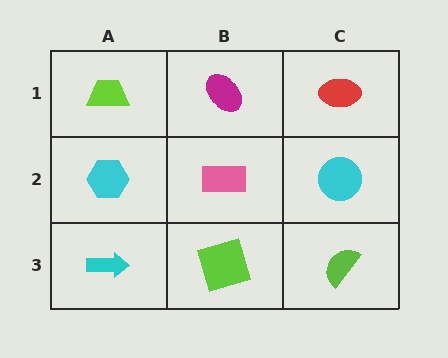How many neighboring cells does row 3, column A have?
2.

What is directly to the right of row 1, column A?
A magenta ellipse.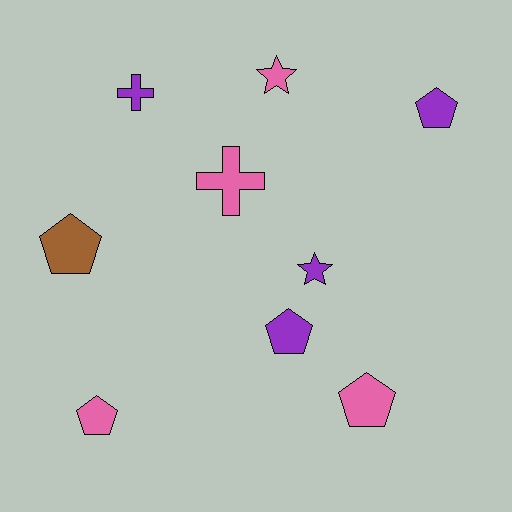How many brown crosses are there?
There are no brown crosses.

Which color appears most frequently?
Purple, with 4 objects.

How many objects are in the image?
There are 9 objects.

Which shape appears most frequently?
Pentagon, with 5 objects.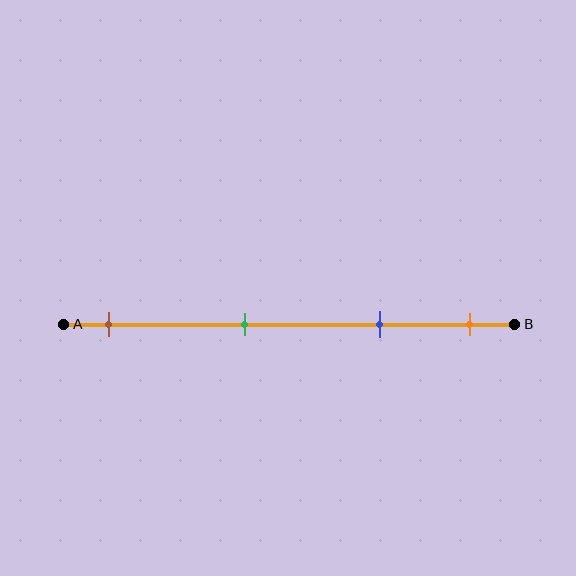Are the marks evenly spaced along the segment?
No, the marks are not evenly spaced.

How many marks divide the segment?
There are 4 marks dividing the segment.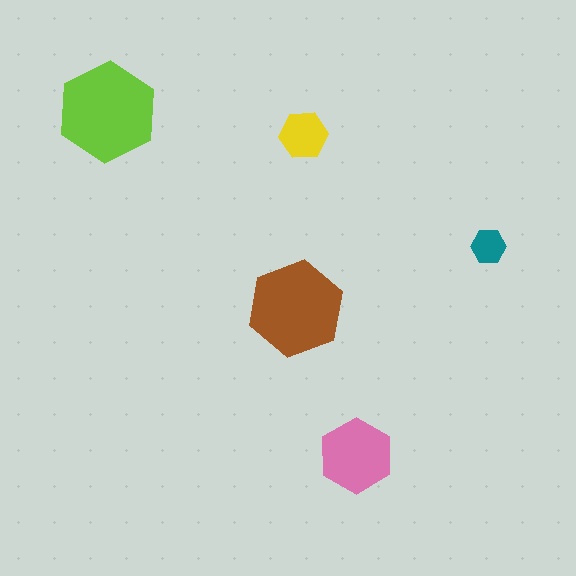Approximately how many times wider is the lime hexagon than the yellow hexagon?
About 2 times wider.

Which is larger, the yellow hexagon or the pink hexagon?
The pink one.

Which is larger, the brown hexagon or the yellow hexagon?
The brown one.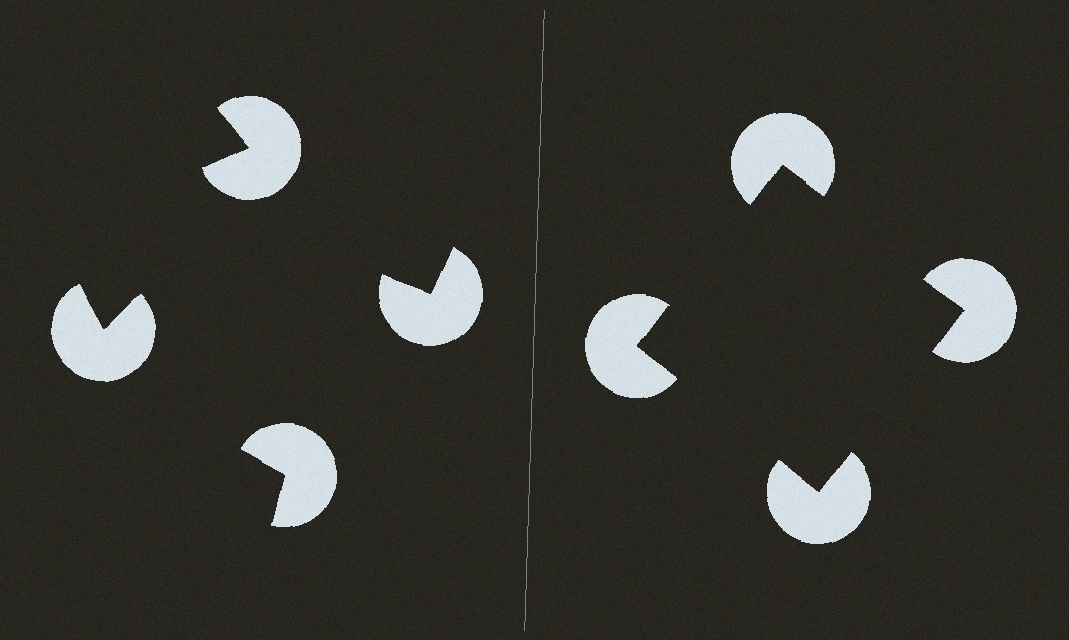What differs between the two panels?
The pac-man discs are positioned identically on both sides; only the wedge orientations differ. On the right they align to a square; on the left they are misaligned.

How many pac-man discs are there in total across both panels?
8 — 4 on each side.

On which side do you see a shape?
An illusory square appears on the right side. On the left side the wedge cuts are rotated, so no coherent shape forms.